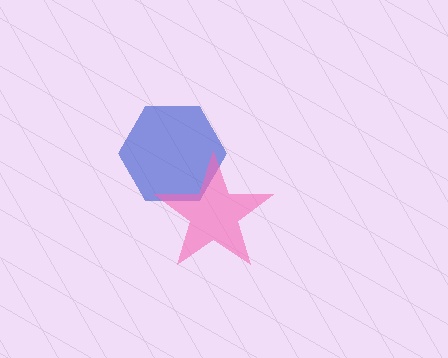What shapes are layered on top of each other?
The layered shapes are: a blue hexagon, a pink star.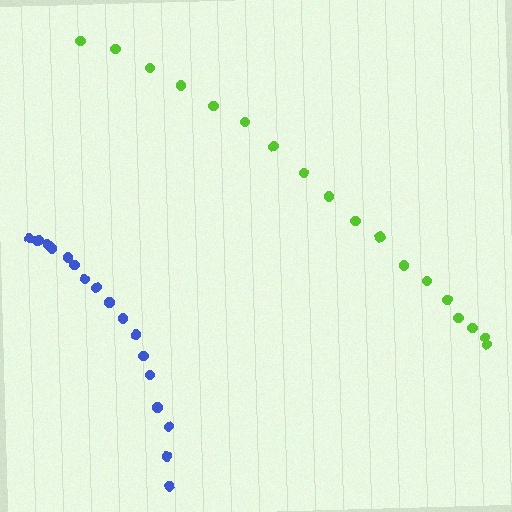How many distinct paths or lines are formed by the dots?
There are 2 distinct paths.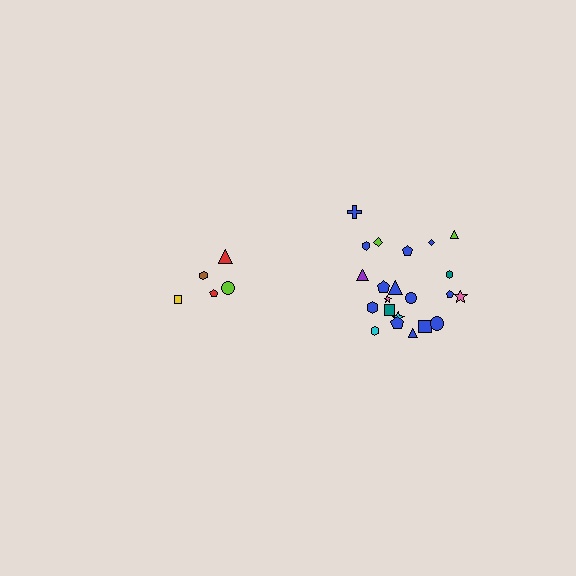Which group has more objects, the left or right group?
The right group.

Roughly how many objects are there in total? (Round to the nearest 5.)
Roughly 25 objects in total.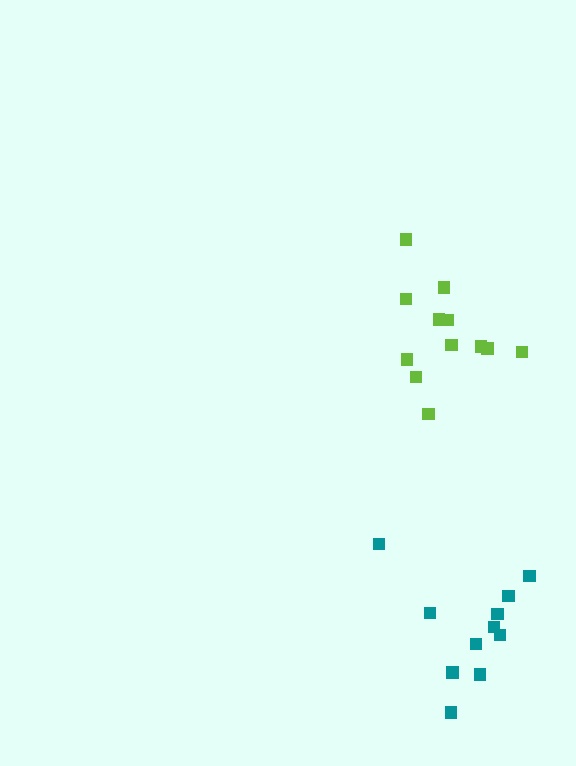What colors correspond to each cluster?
The clusters are colored: lime, teal.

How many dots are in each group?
Group 1: 12 dots, Group 2: 11 dots (23 total).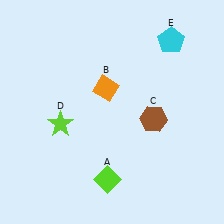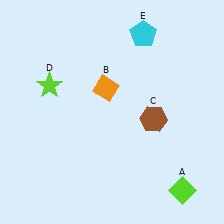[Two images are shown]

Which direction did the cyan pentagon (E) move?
The cyan pentagon (E) moved left.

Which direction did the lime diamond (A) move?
The lime diamond (A) moved right.